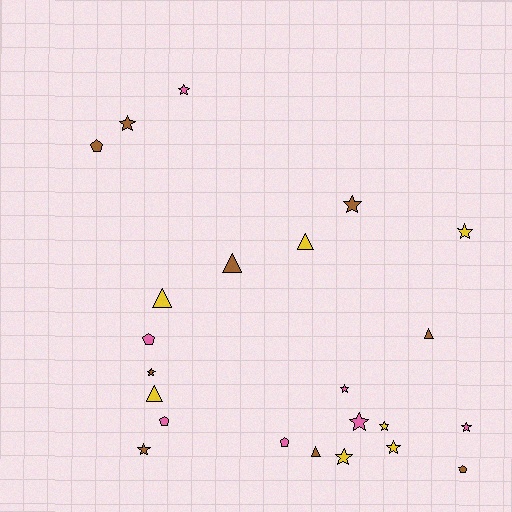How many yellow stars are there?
There are 4 yellow stars.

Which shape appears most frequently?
Star, with 12 objects.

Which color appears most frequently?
Brown, with 9 objects.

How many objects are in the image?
There are 23 objects.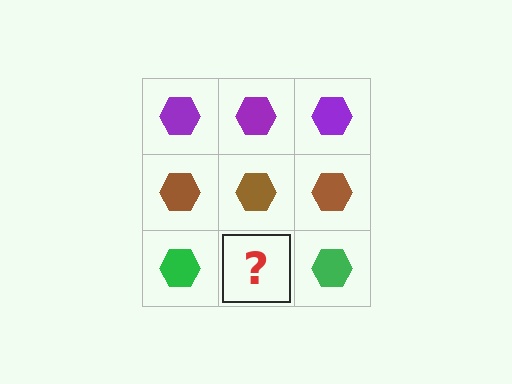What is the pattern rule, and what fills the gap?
The rule is that each row has a consistent color. The gap should be filled with a green hexagon.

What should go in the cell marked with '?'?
The missing cell should contain a green hexagon.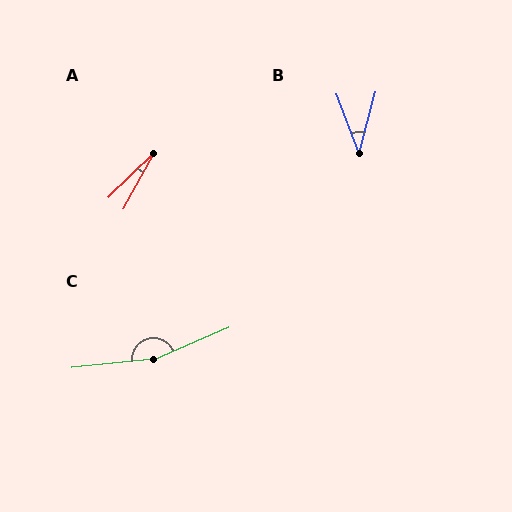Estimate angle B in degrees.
Approximately 36 degrees.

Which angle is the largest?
C, at approximately 163 degrees.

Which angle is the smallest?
A, at approximately 17 degrees.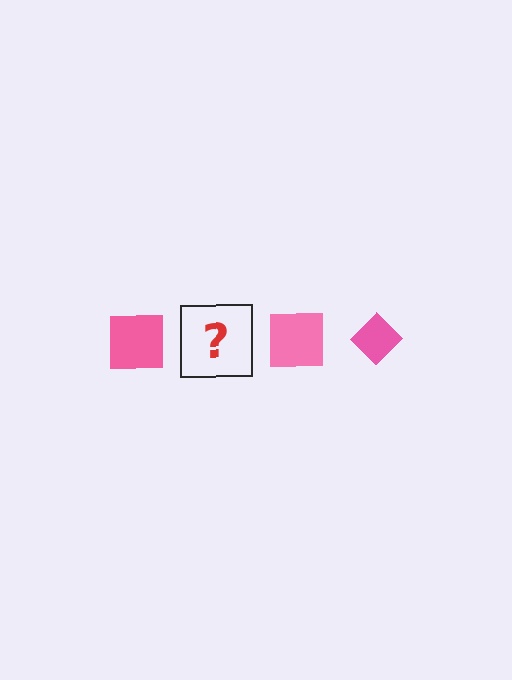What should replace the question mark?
The question mark should be replaced with a pink diamond.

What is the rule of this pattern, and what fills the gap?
The rule is that the pattern cycles through square, diamond shapes in pink. The gap should be filled with a pink diamond.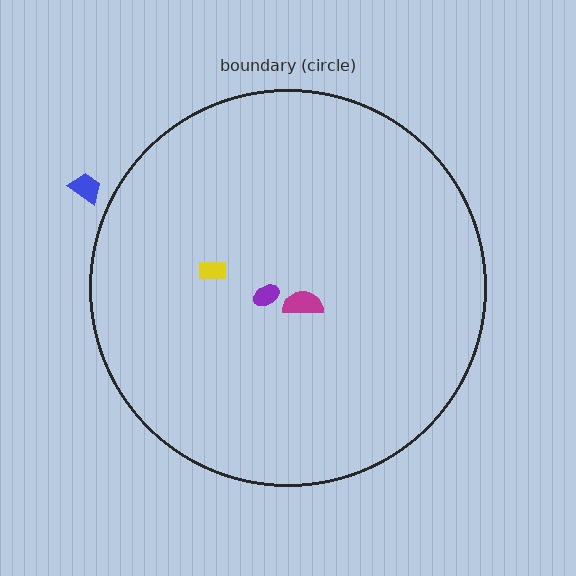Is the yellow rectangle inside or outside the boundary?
Inside.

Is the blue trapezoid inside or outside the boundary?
Outside.